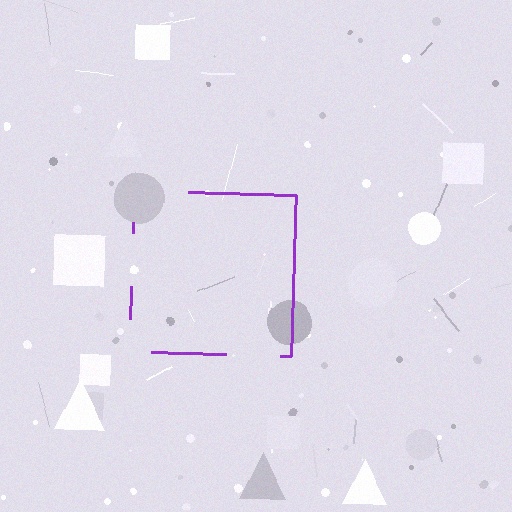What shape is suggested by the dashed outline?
The dashed outline suggests a square.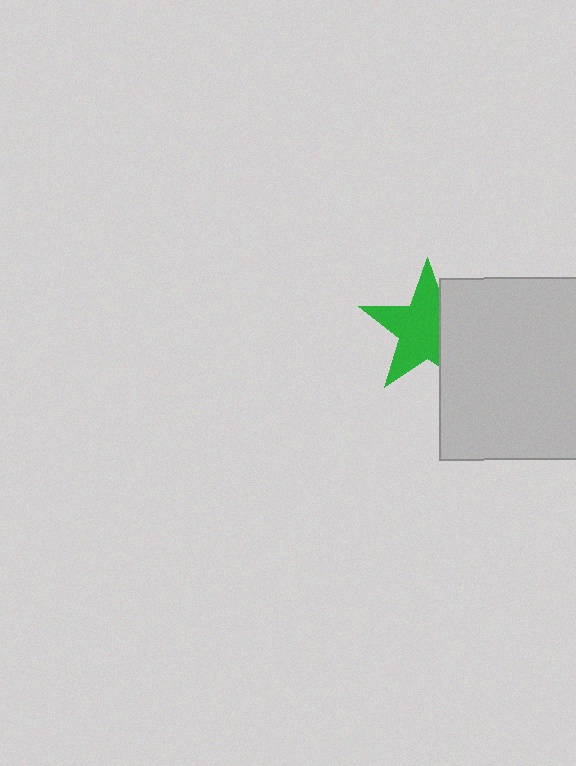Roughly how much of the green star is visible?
Most of it is visible (roughly 67%).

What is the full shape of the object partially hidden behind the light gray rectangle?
The partially hidden object is a green star.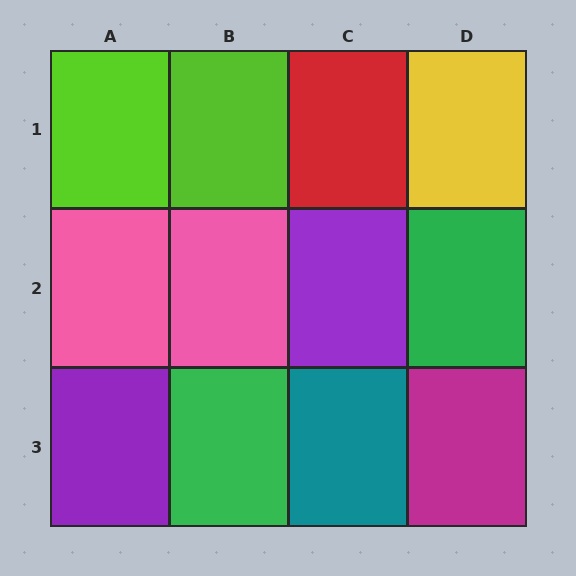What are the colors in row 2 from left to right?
Pink, pink, purple, green.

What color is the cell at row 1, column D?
Yellow.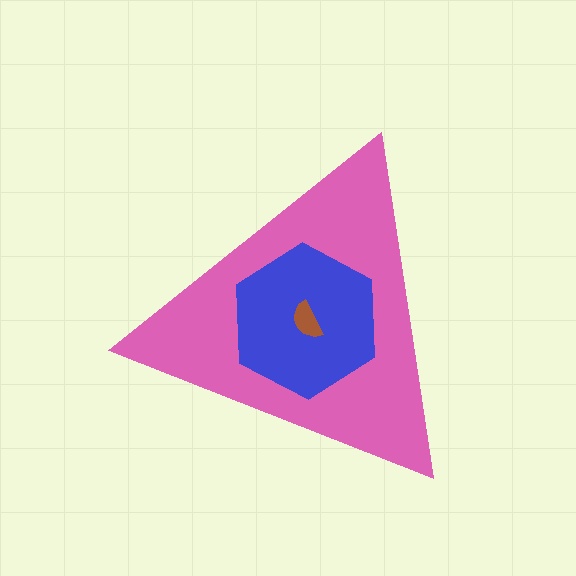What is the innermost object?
The brown semicircle.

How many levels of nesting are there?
3.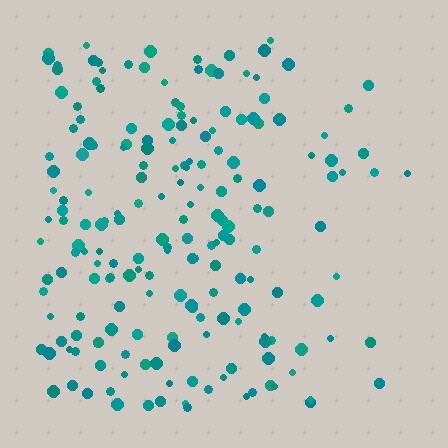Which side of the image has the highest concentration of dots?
The left.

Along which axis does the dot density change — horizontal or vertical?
Horizontal.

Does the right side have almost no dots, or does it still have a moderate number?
Still a moderate number, just noticeably fewer than the left.